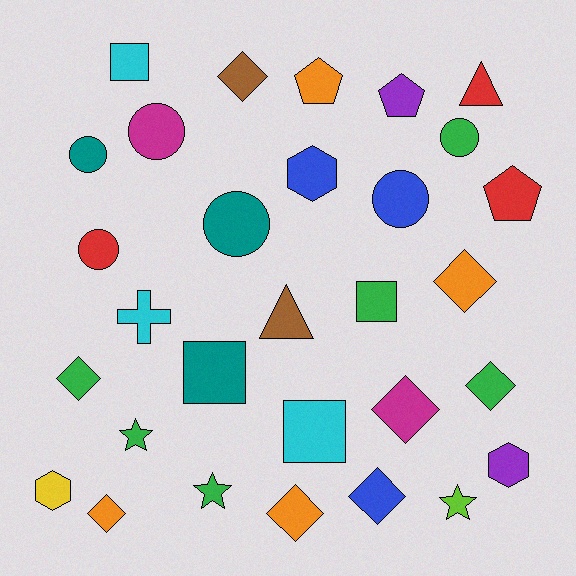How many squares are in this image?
There are 4 squares.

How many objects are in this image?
There are 30 objects.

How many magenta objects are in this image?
There are 2 magenta objects.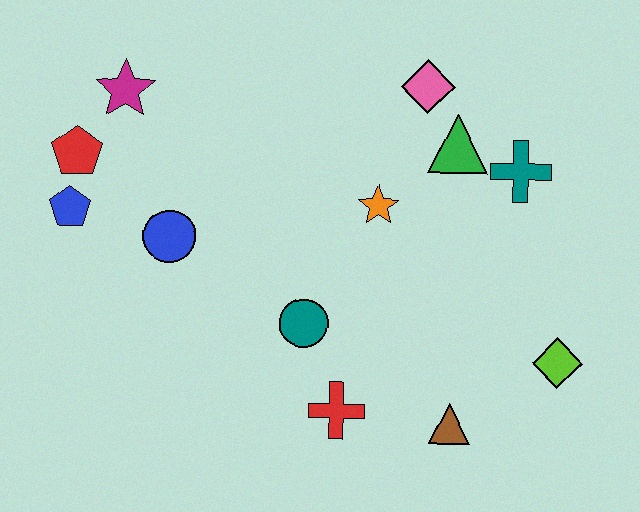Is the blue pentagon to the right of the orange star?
No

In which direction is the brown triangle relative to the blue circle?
The brown triangle is to the right of the blue circle.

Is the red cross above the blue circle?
No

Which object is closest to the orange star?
The green triangle is closest to the orange star.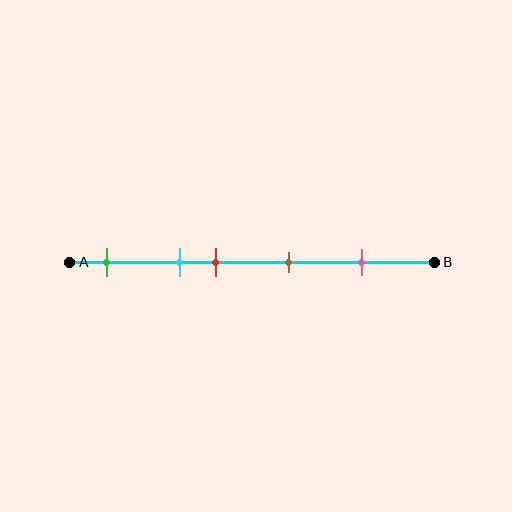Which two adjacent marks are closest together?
The cyan and red marks are the closest adjacent pair.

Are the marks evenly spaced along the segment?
No, the marks are not evenly spaced.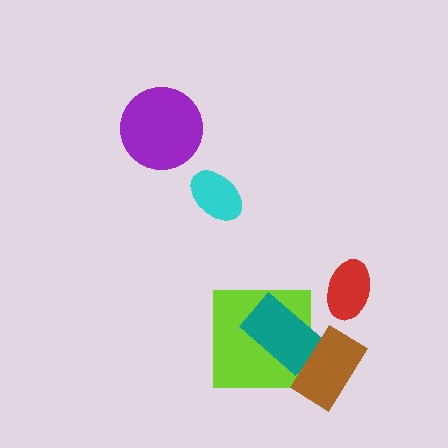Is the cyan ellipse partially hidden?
No, no other shape covers it.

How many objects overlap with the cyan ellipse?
0 objects overlap with the cyan ellipse.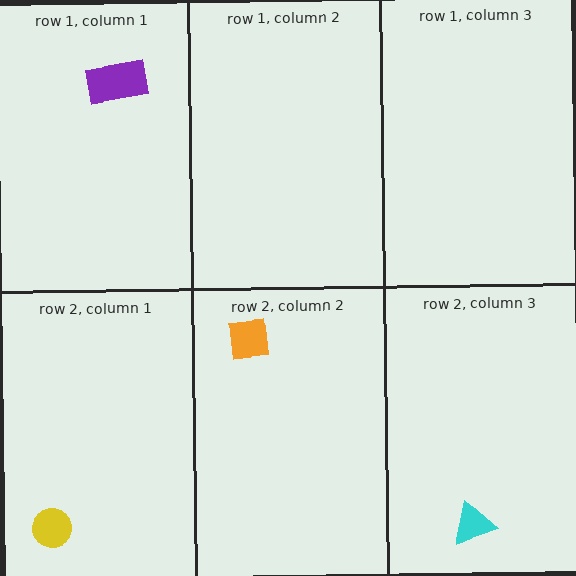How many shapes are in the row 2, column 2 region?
1.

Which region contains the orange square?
The row 2, column 2 region.